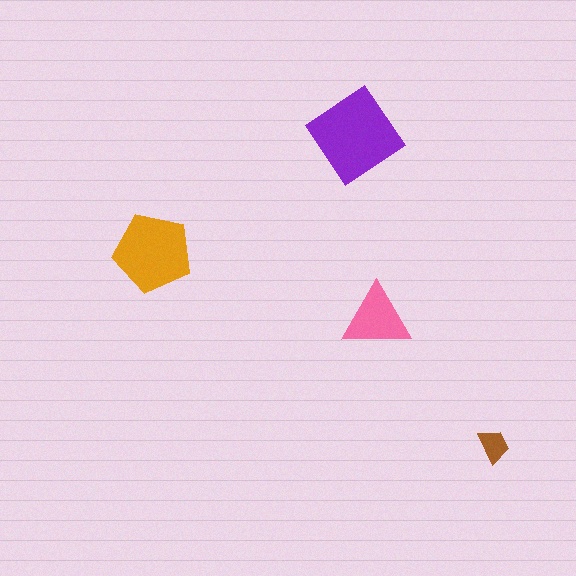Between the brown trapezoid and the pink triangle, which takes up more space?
The pink triangle.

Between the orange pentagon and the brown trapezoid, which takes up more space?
The orange pentagon.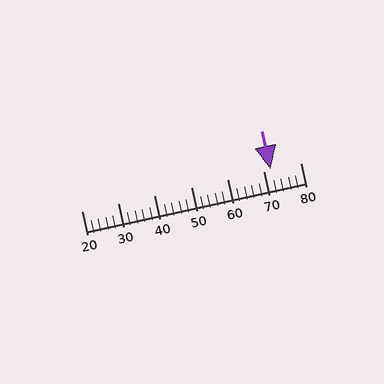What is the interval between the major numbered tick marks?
The major tick marks are spaced 10 units apart.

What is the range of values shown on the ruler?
The ruler shows values from 20 to 80.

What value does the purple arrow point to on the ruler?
The purple arrow points to approximately 72.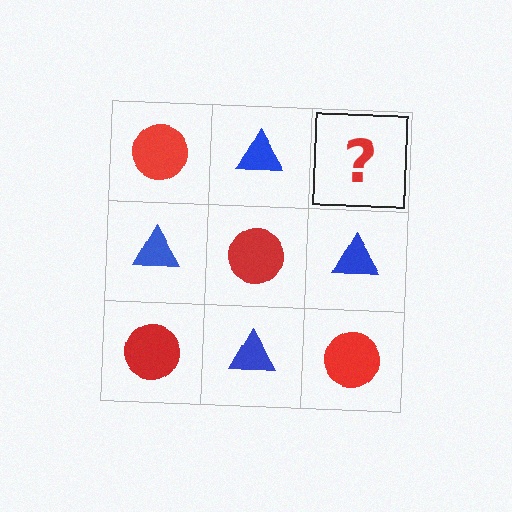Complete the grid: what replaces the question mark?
The question mark should be replaced with a red circle.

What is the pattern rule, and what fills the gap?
The rule is that it alternates red circle and blue triangle in a checkerboard pattern. The gap should be filled with a red circle.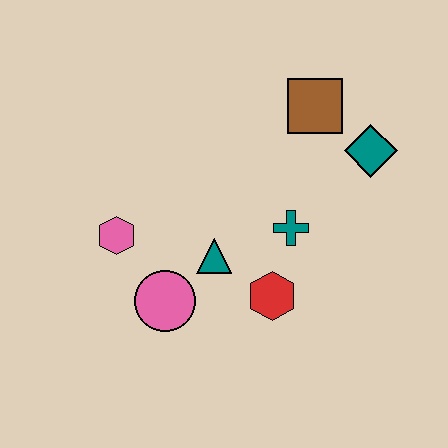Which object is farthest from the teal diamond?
The pink hexagon is farthest from the teal diamond.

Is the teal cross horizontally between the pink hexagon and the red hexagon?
No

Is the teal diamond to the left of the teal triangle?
No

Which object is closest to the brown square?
The teal diamond is closest to the brown square.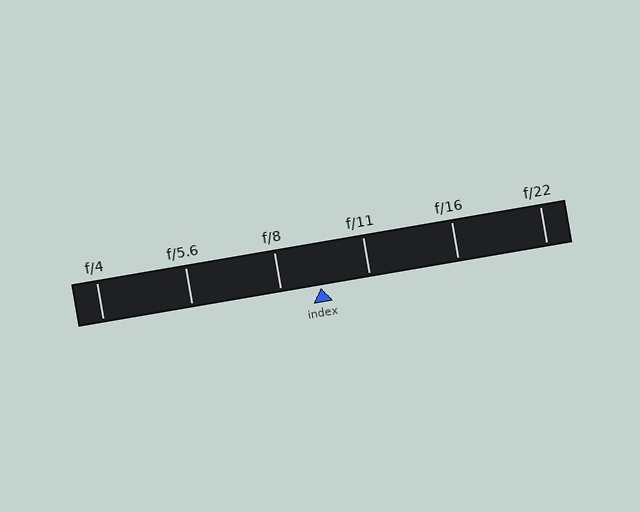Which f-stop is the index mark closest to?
The index mark is closest to f/8.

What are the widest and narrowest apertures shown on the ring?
The widest aperture shown is f/4 and the narrowest is f/22.